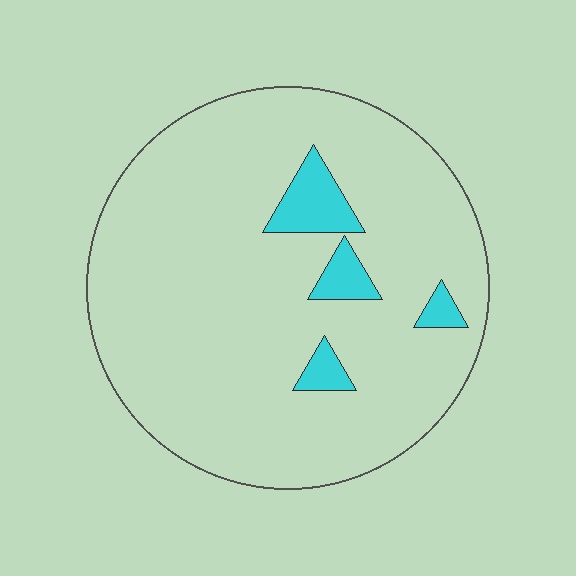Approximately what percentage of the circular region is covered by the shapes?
Approximately 10%.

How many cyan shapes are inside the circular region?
4.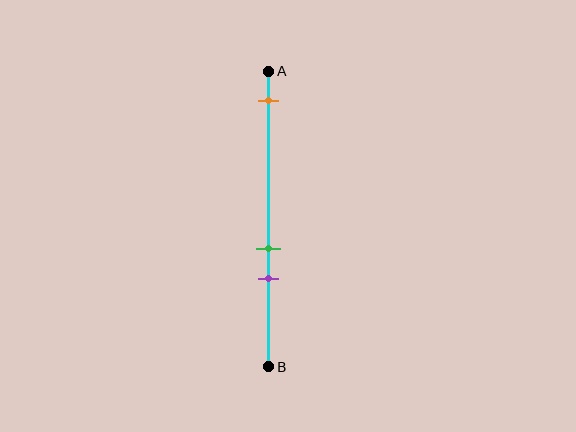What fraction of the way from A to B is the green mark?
The green mark is approximately 60% (0.6) of the way from A to B.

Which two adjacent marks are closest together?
The green and purple marks are the closest adjacent pair.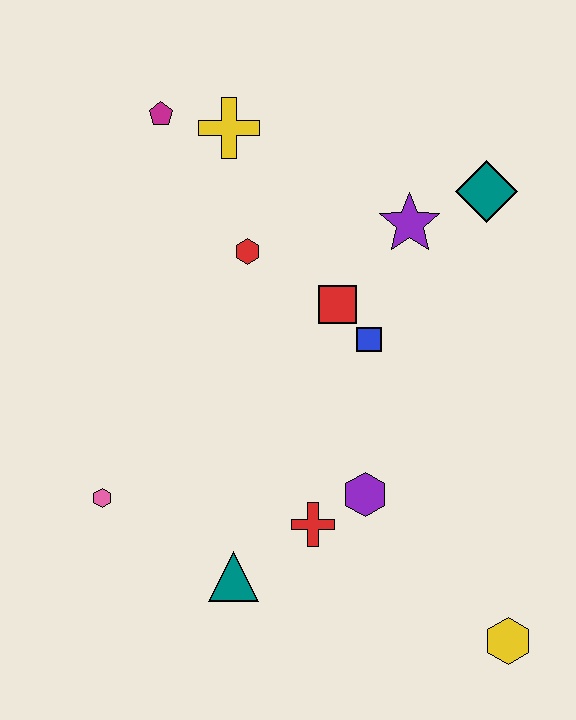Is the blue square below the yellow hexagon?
No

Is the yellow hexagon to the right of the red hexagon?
Yes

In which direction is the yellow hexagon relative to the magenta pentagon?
The yellow hexagon is below the magenta pentagon.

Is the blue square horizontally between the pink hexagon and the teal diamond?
Yes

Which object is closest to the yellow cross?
The magenta pentagon is closest to the yellow cross.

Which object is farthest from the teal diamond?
The pink hexagon is farthest from the teal diamond.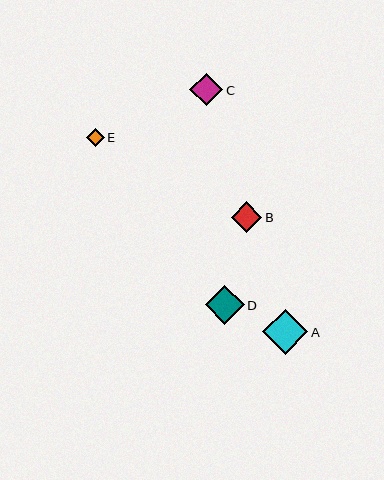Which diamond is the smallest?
Diamond E is the smallest with a size of approximately 18 pixels.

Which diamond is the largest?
Diamond A is the largest with a size of approximately 45 pixels.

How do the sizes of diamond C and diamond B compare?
Diamond C and diamond B are approximately the same size.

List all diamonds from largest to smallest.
From largest to smallest: A, D, C, B, E.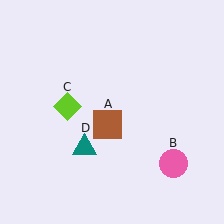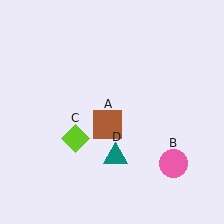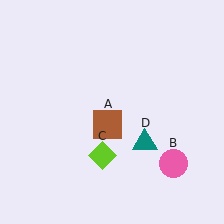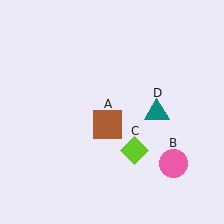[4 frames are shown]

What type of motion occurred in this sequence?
The lime diamond (object C), teal triangle (object D) rotated counterclockwise around the center of the scene.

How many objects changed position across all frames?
2 objects changed position: lime diamond (object C), teal triangle (object D).